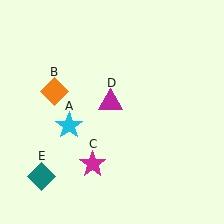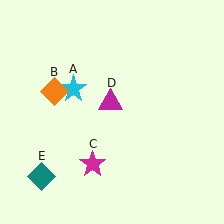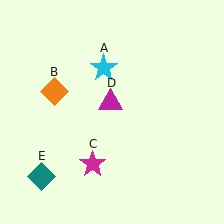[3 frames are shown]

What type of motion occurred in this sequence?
The cyan star (object A) rotated clockwise around the center of the scene.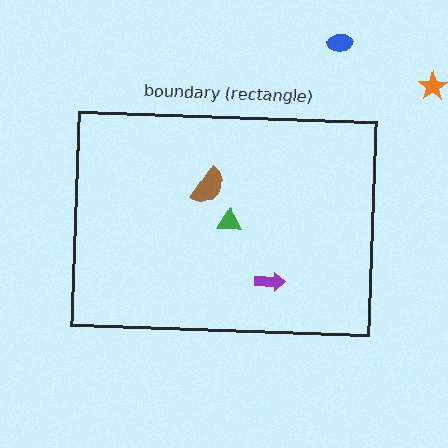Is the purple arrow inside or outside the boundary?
Inside.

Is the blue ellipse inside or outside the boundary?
Outside.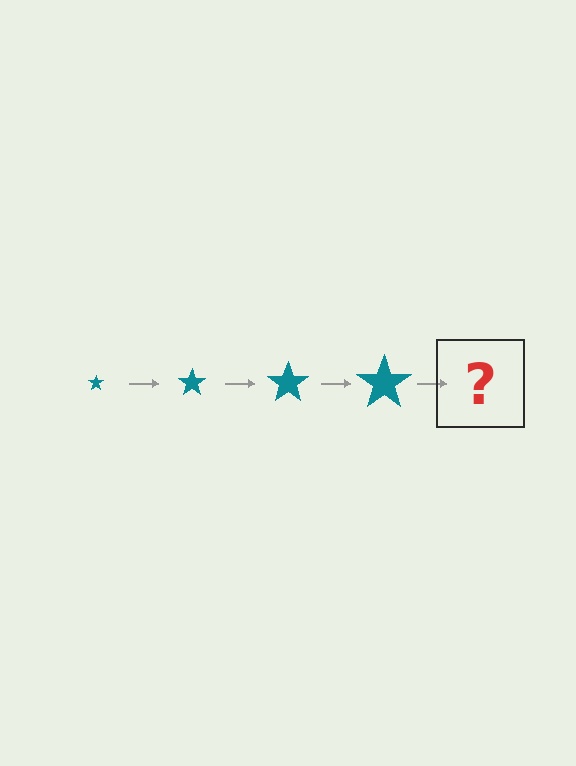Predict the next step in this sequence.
The next step is a teal star, larger than the previous one.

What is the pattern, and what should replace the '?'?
The pattern is that the star gets progressively larger each step. The '?' should be a teal star, larger than the previous one.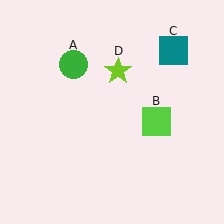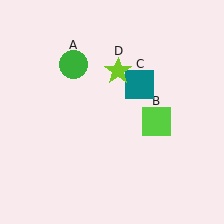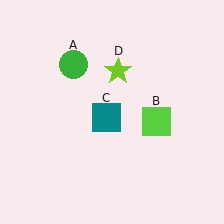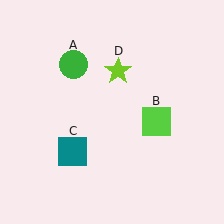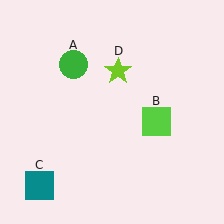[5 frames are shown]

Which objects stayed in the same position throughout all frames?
Green circle (object A) and lime square (object B) and lime star (object D) remained stationary.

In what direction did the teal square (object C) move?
The teal square (object C) moved down and to the left.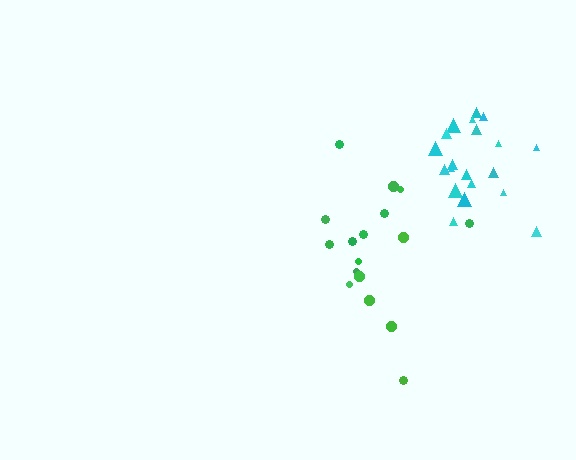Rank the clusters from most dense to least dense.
cyan, green.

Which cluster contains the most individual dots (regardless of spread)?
Cyan (20).